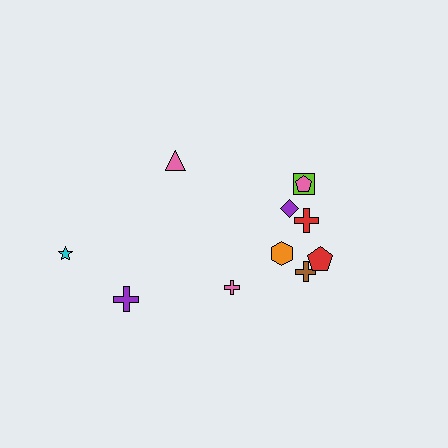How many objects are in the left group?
There are 3 objects.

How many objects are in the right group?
There are 8 objects.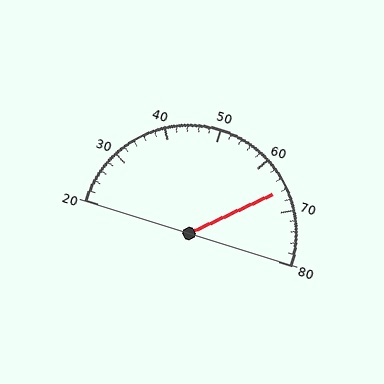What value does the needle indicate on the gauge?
The needle indicates approximately 66.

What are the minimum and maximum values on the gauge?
The gauge ranges from 20 to 80.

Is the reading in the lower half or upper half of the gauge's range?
The reading is in the upper half of the range (20 to 80).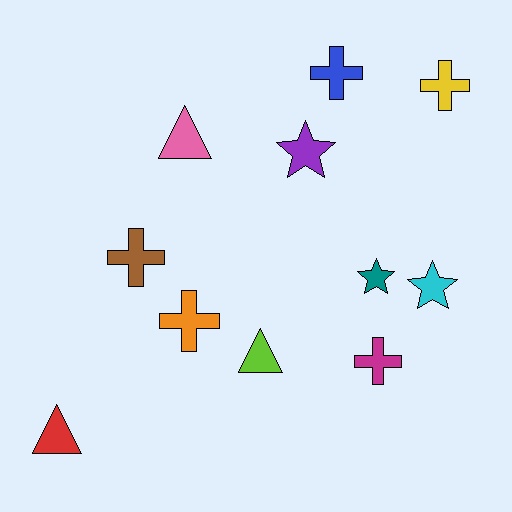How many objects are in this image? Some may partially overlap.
There are 11 objects.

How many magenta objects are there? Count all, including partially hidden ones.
There is 1 magenta object.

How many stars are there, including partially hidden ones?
There are 3 stars.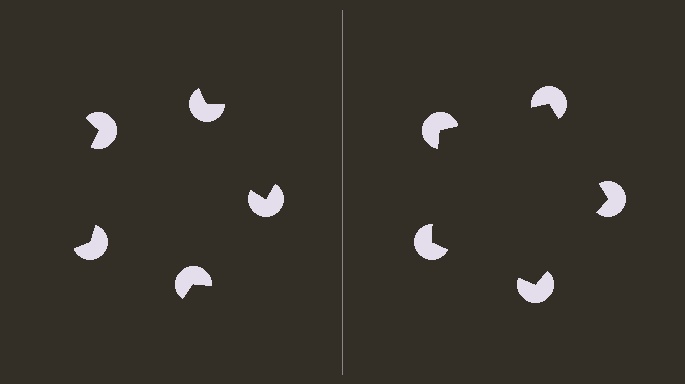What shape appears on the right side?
An illusory pentagon.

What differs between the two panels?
The pac-man discs are positioned identically on both sides; only the wedge orientations differ. On the right they align to a pentagon; on the left they are misaligned.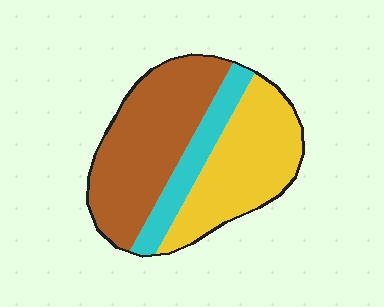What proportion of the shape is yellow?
Yellow takes up about three eighths (3/8) of the shape.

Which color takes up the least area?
Cyan, at roughly 15%.